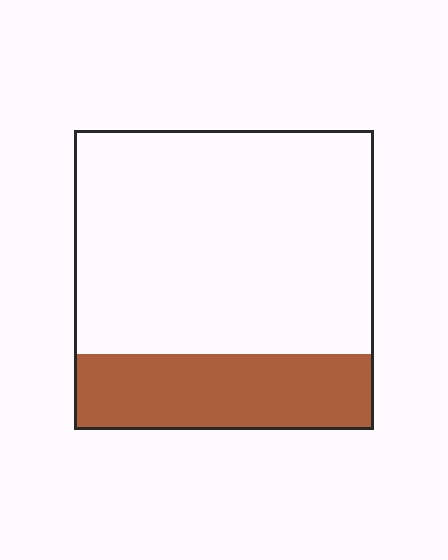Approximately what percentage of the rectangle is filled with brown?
Approximately 25%.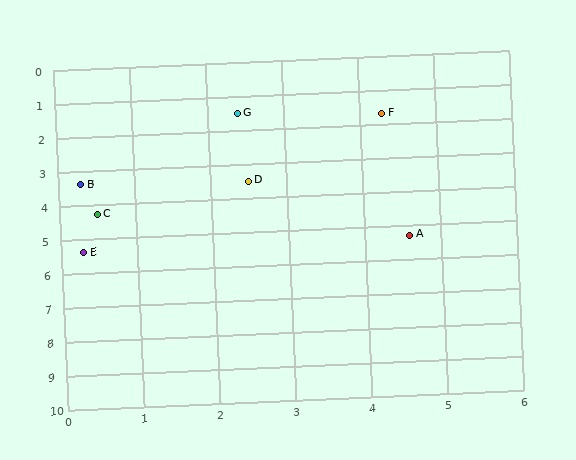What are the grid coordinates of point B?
Point B is at approximately (0.3, 3.4).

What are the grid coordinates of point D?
Point D is at approximately (2.5, 3.5).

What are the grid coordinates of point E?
Point E is at approximately (0.3, 5.4).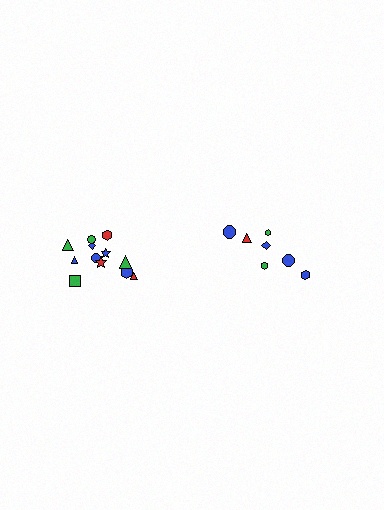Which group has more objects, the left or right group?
The left group.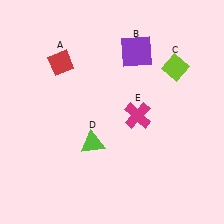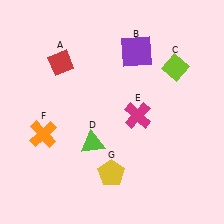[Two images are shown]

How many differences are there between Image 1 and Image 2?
There are 2 differences between the two images.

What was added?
An orange cross (F), a yellow pentagon (G) were added in Image 2.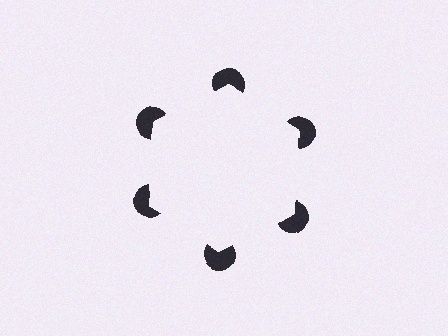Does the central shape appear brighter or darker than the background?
It typically appears slightly brighter than the background, even though no actual brightness change is drawn.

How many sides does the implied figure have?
6 sides.